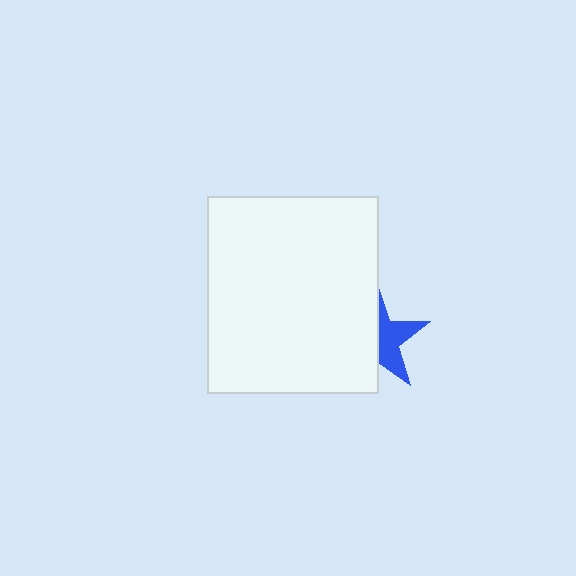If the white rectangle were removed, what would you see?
You would see the complete blue star.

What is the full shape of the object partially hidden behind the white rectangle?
The partially hidden object is a blue star.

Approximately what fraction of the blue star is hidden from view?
Roughly 56% of the blue star is hidden behind the white rectangle.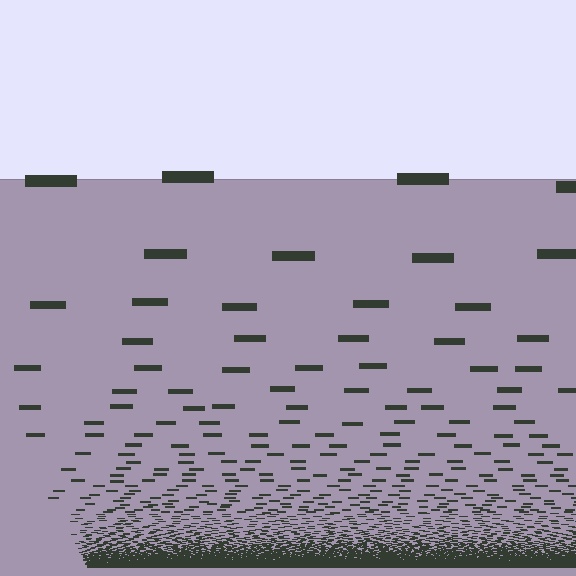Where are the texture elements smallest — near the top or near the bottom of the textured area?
Near the bottom.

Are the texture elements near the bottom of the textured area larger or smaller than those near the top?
Smaller. The gradient is inverted — elements near the bottom are smaller and denser.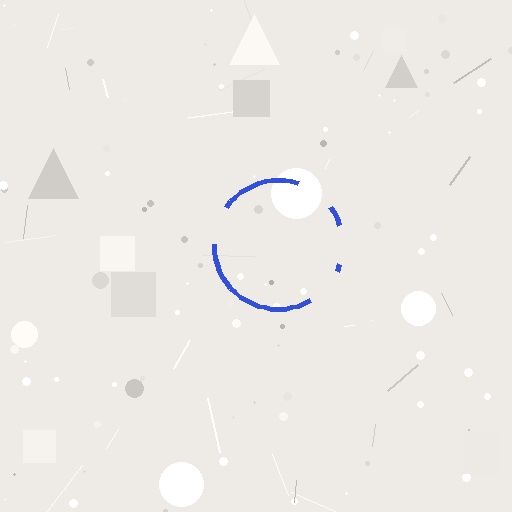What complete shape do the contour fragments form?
The contour fragments form a circle.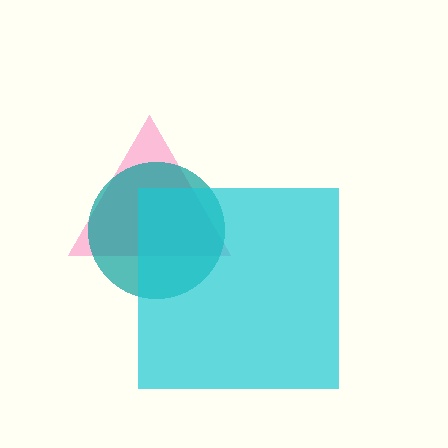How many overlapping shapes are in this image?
There are 3 overlapping shapes in the image.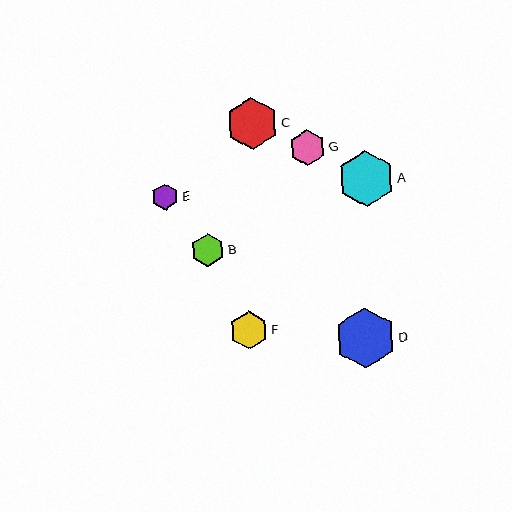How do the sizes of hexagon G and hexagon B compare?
Hexagon G and hexagon B are approximately the same size.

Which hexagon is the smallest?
Hexagon E is the smallest with a size of approximately 26 pixels.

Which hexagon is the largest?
Hexagon D is the largest with a size of approximately 61 pixels.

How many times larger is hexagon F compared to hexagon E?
Hexagon F is approximately 1.4 times the size of hexagon E.